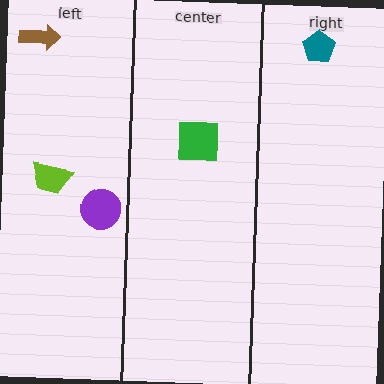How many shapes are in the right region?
1.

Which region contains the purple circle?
The left region.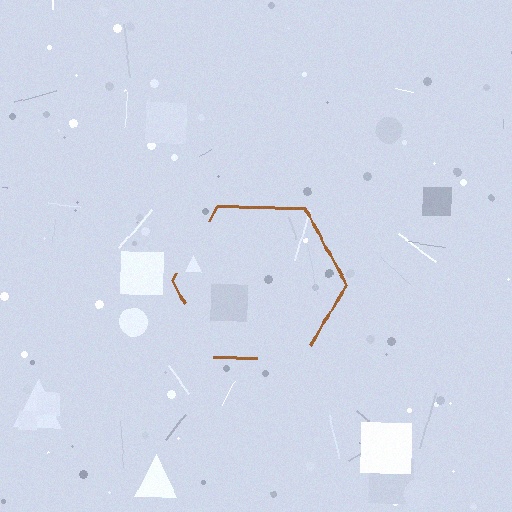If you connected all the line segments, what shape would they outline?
They would outline a hexagon.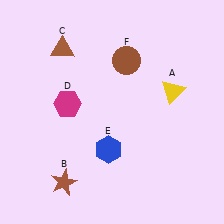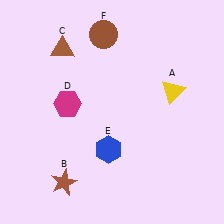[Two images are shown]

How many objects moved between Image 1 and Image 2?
1 object moved between the two images.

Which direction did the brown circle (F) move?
The brown circle (F) moved up.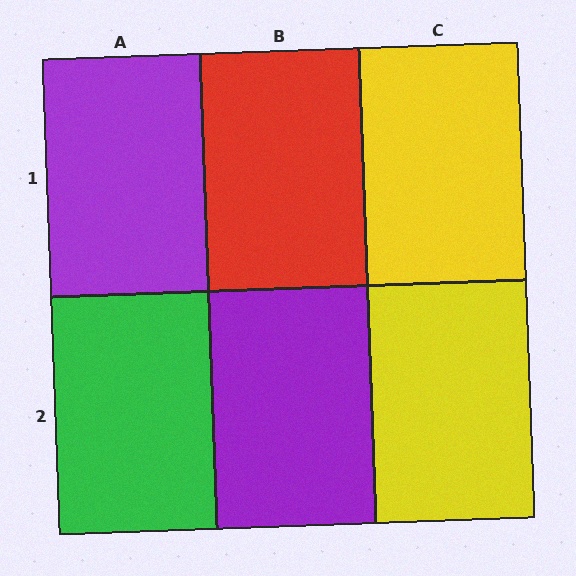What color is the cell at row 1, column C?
Yellow.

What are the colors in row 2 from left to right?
Green, purple, yellow.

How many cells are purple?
2 cells are purple.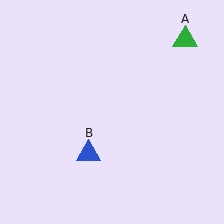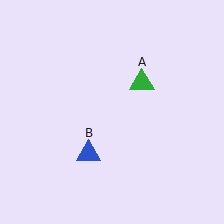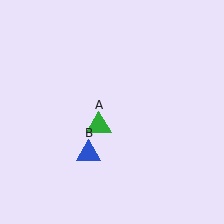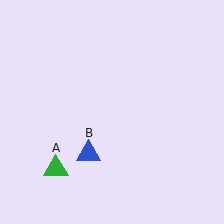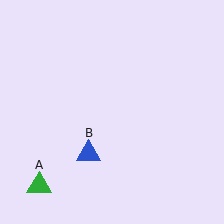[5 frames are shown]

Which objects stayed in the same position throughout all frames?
Blue triangle (object B) remained stationary.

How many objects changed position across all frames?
1 object changed position: green triangle (object A).